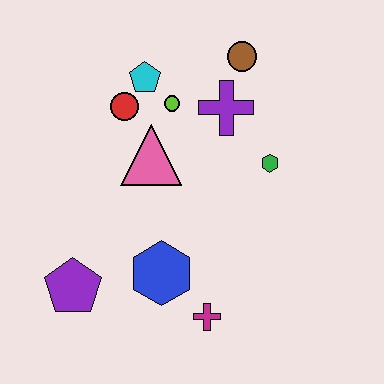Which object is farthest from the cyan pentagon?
The magenta cross is farthest from the cyan pentagon.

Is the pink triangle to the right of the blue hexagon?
No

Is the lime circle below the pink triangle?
No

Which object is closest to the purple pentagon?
The blue hexagon is closest to the purple pentagon.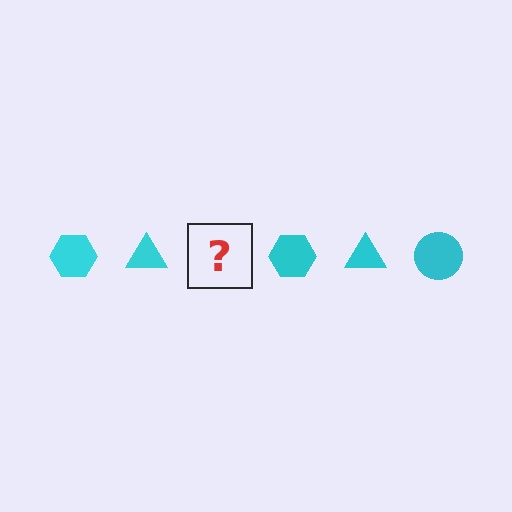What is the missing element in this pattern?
The missing element is a cyan circle.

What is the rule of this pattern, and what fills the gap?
The rule is that the pattern cycles through hexagon, triangle, circle shapes in cyan. The gap should be filled with a cyan circle.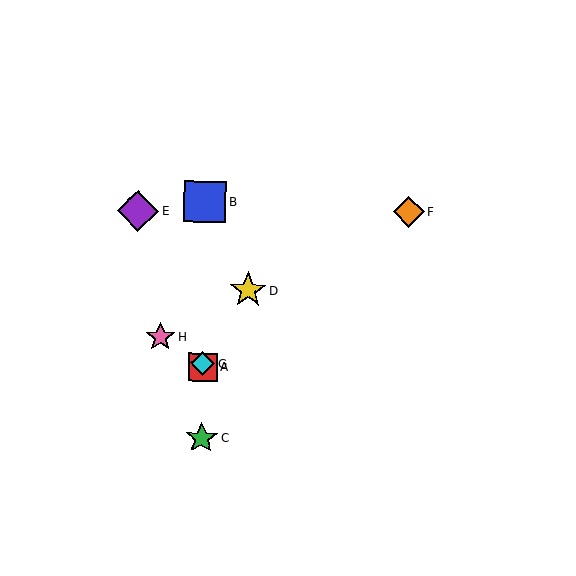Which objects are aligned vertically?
Objects A, B, C, G are aligned vertically.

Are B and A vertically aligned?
Yes, both are at x≈205.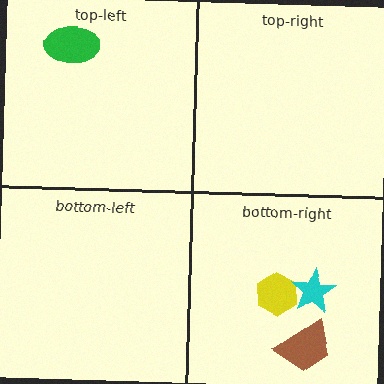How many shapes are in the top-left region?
1.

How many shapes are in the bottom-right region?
3.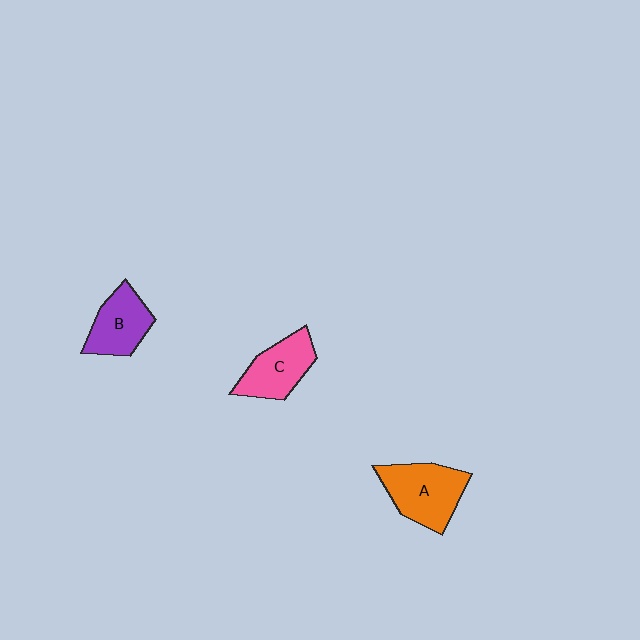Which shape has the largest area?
Shape A (orange).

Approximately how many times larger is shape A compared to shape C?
Approximately 1.2 times.